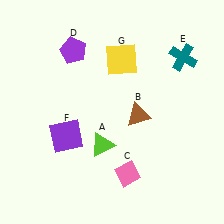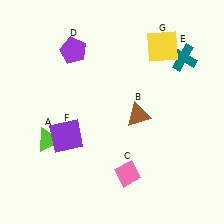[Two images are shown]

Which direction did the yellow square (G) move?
The yellow square (G) moved right.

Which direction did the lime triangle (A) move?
The lime triangle (A) moved left.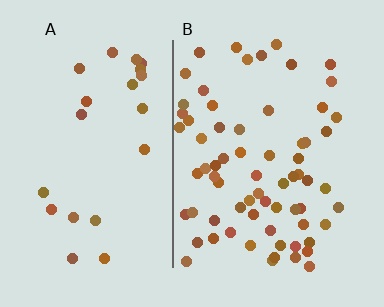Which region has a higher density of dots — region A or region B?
B (the right).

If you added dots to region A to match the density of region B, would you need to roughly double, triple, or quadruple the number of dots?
Approximately triple.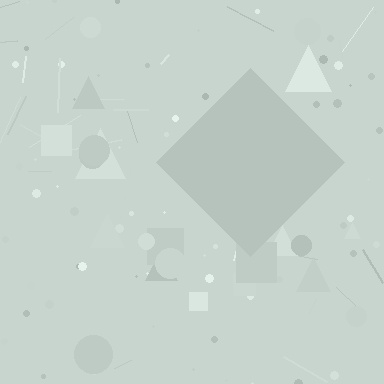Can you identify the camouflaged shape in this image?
The camouflaged shape is a diamond.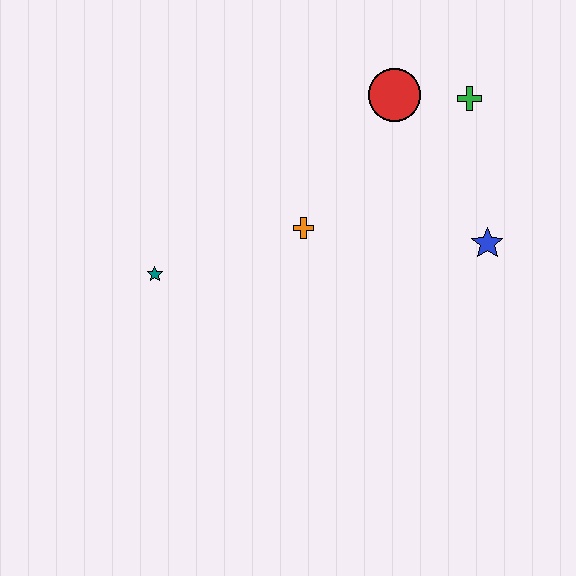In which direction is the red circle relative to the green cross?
The red circle is to the left of the green cross.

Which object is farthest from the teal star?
The green cross is farthest from the teal star.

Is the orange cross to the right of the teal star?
Yes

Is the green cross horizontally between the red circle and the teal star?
No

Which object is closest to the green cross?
The red circle is closest to the green cross.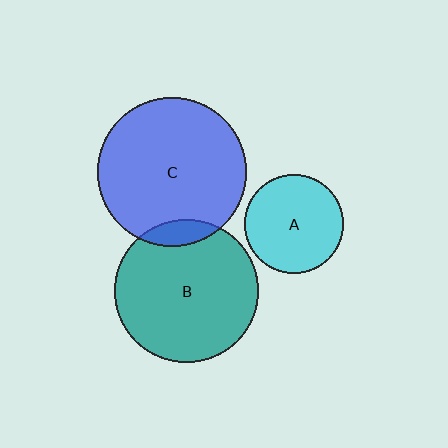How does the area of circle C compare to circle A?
Approximately 2.3 times.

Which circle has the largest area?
Circle C (blue).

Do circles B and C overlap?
Yes.